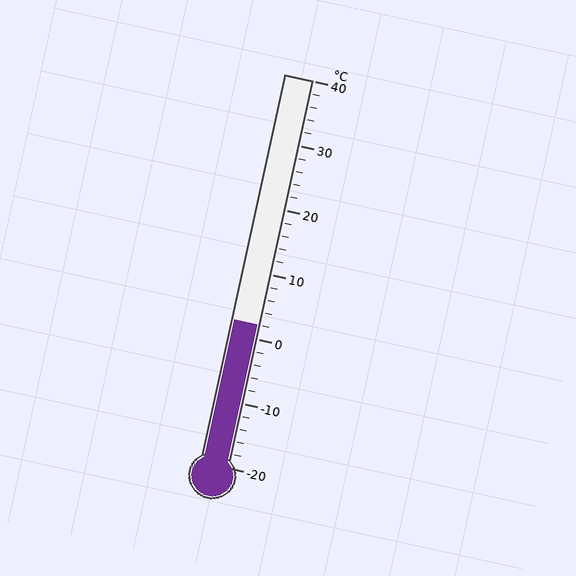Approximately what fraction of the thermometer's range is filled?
The thermometer is filled to approximately 35% of its range.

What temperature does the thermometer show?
The thermometer shows approximately 2°C.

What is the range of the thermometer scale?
The thermometer scale ranges from -20°C to 40°C.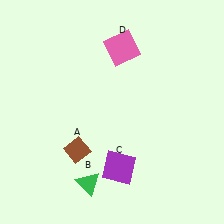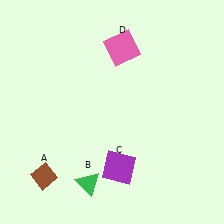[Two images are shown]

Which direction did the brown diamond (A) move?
The brown diamond (A) moved left.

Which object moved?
The brown diamond (A) moved left.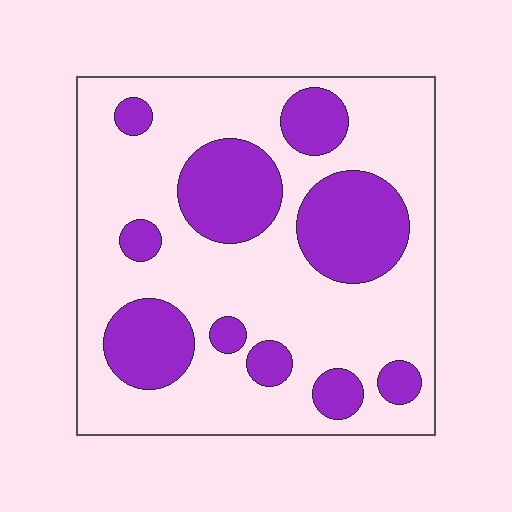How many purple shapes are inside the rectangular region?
10.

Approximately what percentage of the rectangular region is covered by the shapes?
Approximately 30%.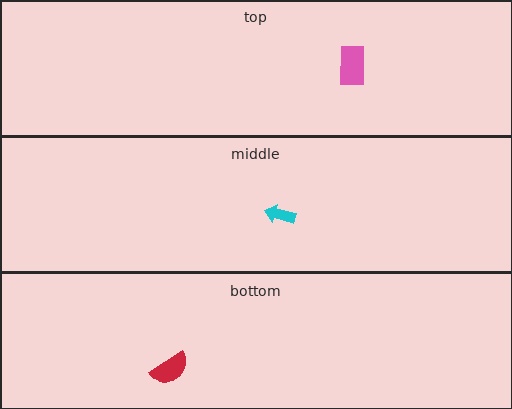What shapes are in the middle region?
The cyan arrow.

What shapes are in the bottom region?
The red semicircle.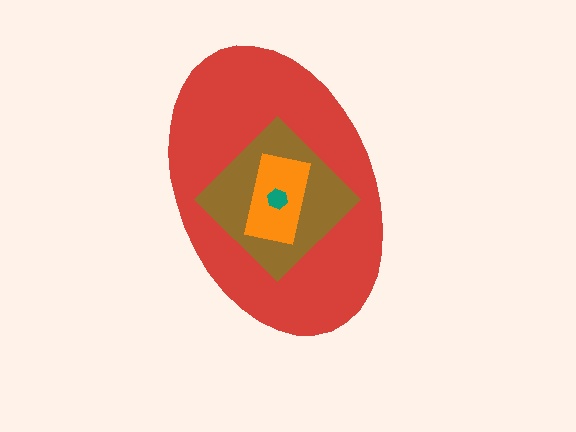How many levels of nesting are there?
4.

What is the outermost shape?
The red ellipse.